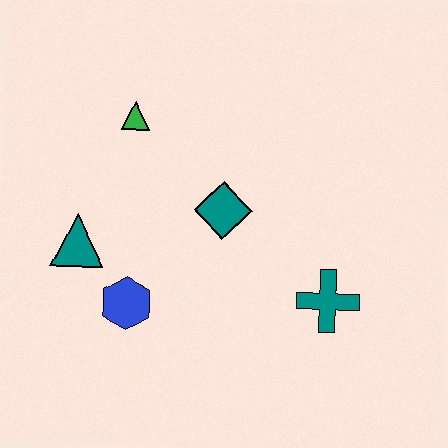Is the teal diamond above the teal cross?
Yes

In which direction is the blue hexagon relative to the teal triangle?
The blue hexagon is below the teal triangle.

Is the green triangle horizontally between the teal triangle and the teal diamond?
Yes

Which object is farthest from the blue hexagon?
The teal cross is farthest from the blue hexagon.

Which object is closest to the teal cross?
The teal diamond is closest to the teal cross.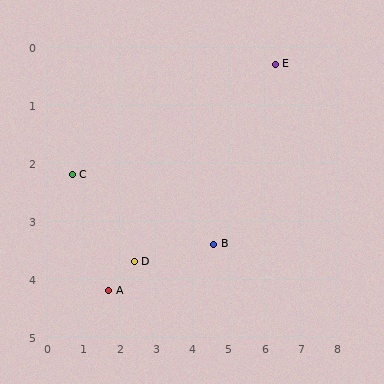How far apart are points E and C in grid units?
Points E and C are about 5.9 grid units apart.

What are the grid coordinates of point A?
Point A is at approximately (1.7, 4.2).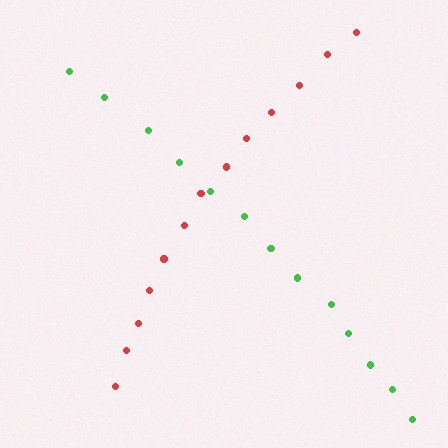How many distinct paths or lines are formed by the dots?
There are 2 distinct paths.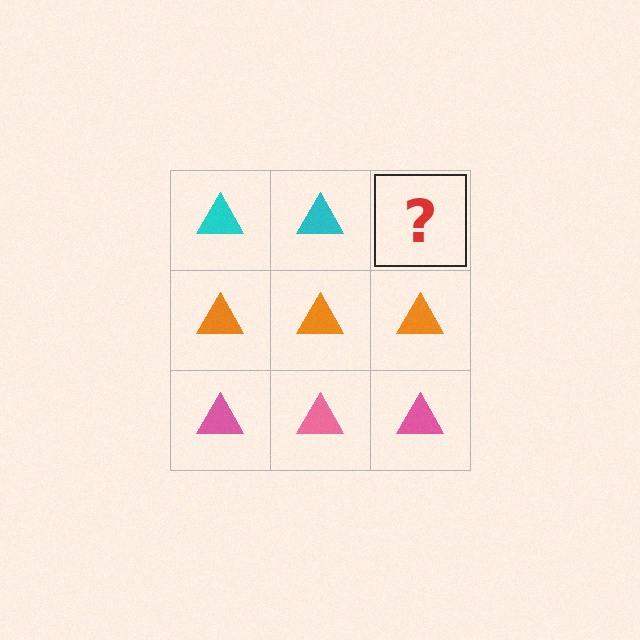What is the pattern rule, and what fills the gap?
The rule is that each row has a consistent color. The gap should be filled with a cyan triangle.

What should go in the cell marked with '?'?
The missing cell should contain a cyan triangle.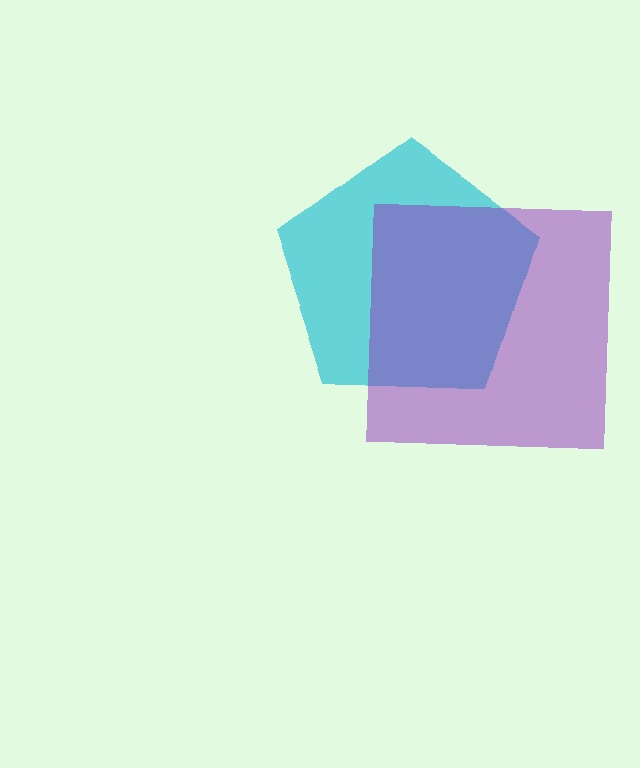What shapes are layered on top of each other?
The layered shapes are: a cyan pentagon, a purple square.